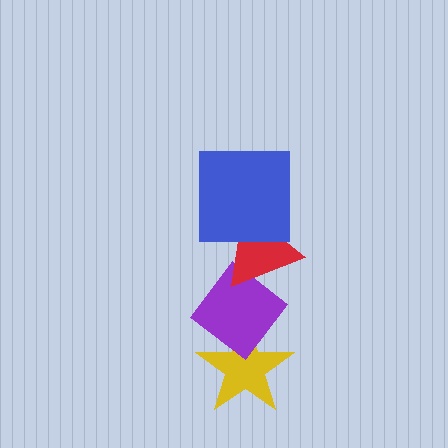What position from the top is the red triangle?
The red triangle is 2nd from the top.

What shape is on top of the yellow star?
The purple diamond is on top of the yellow star.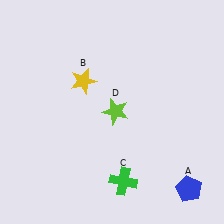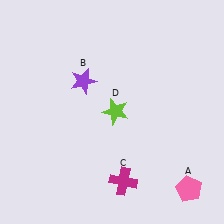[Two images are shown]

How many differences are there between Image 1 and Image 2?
There are 3 differences between the two images.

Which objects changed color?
A changed from blue to pink. B changed from yellow to purple. C changed from green to magenta.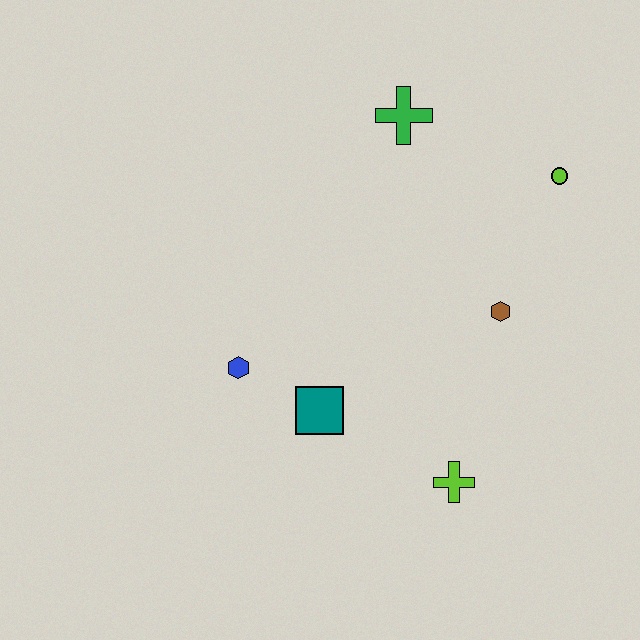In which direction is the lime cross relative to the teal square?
The lime cross is to the right of the teal square.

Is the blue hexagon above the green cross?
No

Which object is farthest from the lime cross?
The green cross is farthest from the lime cross.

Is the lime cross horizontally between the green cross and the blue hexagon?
No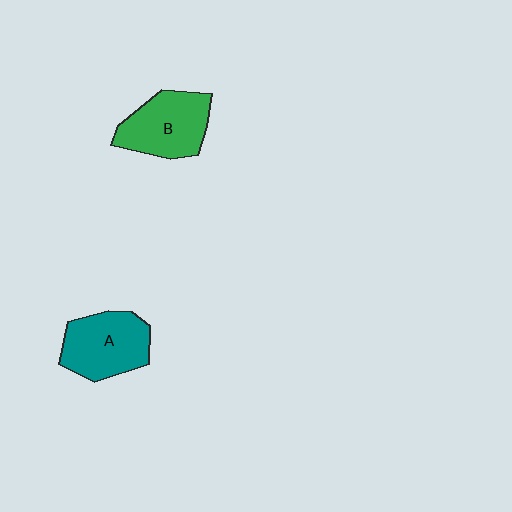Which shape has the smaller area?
Shape B (green).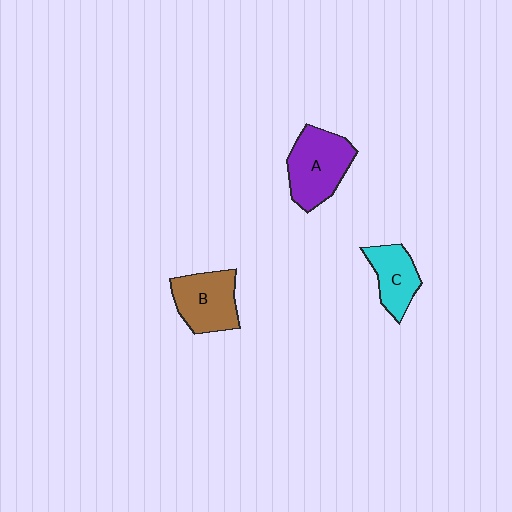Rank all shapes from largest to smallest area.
From largest to smallest: A (purple), B (brown), C (cyan).